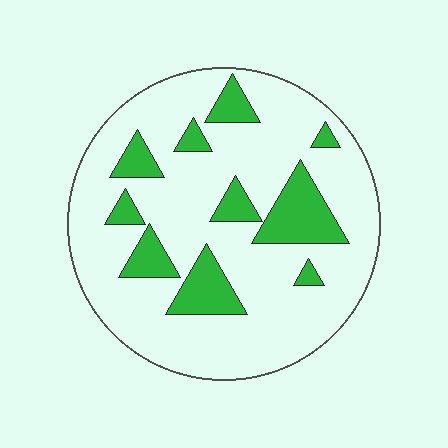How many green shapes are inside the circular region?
10.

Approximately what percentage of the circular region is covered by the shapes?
Approximately 20%.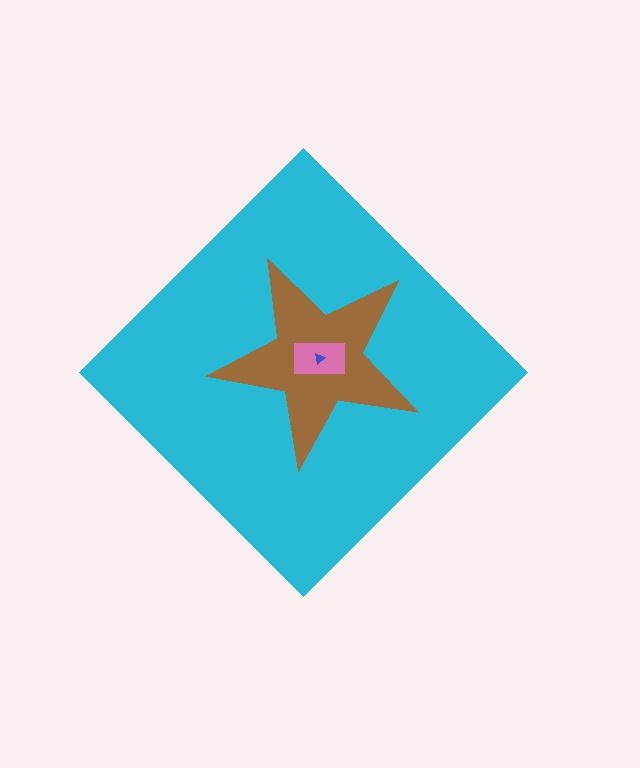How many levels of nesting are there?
4.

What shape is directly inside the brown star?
The pink rectangle.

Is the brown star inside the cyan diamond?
Yes.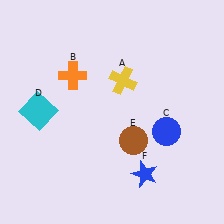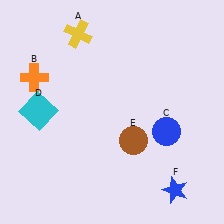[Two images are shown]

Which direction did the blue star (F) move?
The blue star (F) moved right.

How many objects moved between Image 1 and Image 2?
3 objects moved between the two images.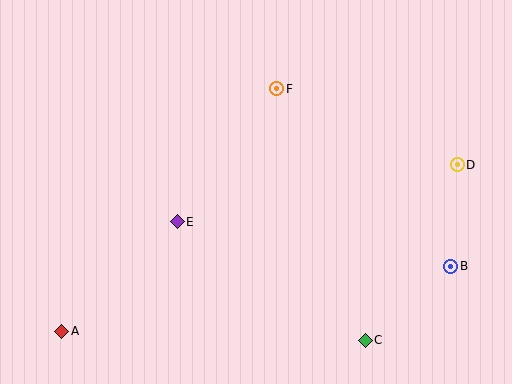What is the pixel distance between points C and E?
The distance between C and E is 222 pixels.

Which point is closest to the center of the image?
Point E at (177, 222) is closest to the center.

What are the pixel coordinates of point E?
Point E is at (177, 222).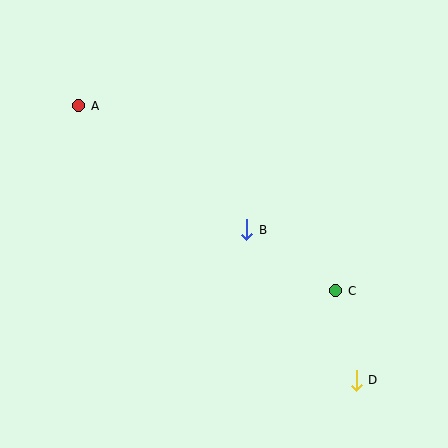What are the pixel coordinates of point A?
Point A is at (79, 106).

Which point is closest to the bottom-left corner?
Point B is closest to the bottom-left corner.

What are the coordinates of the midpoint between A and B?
The midpoint between A and B is at (163, 168).